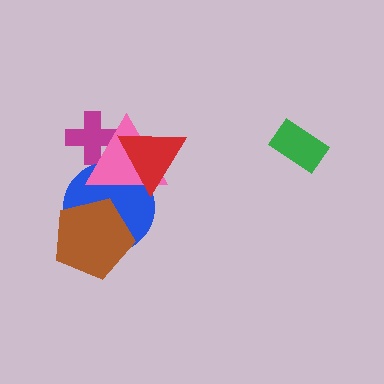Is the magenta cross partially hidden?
Yes, it is partially covered by another shape.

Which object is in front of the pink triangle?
The red triangle is in front of the pink triangle.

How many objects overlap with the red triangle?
2 objects overlap with the red triangle.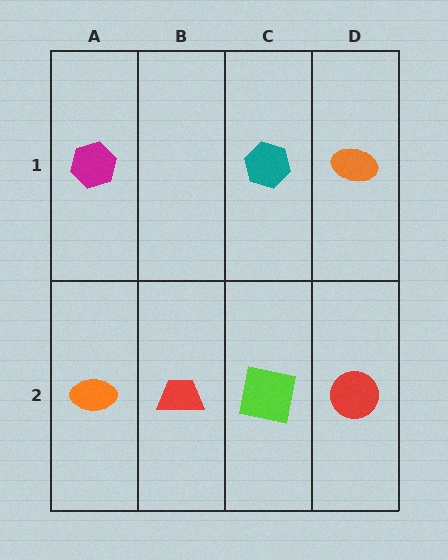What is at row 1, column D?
An orange ellipse.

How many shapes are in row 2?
4 shapes.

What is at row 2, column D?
A red circle.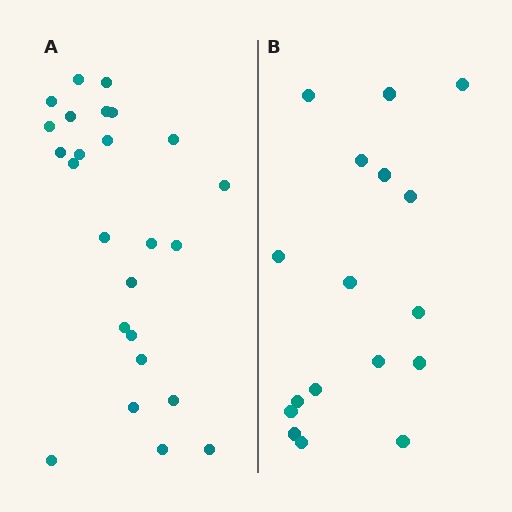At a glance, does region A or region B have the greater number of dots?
Region A (the left region) has more dots.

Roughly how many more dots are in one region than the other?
Region A has roughly 8 or so more dots than region B.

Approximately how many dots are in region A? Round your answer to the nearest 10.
About 20 dots. (The exact count is 25, which rounds to 20.)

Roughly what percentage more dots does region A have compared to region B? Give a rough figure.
About 45% more.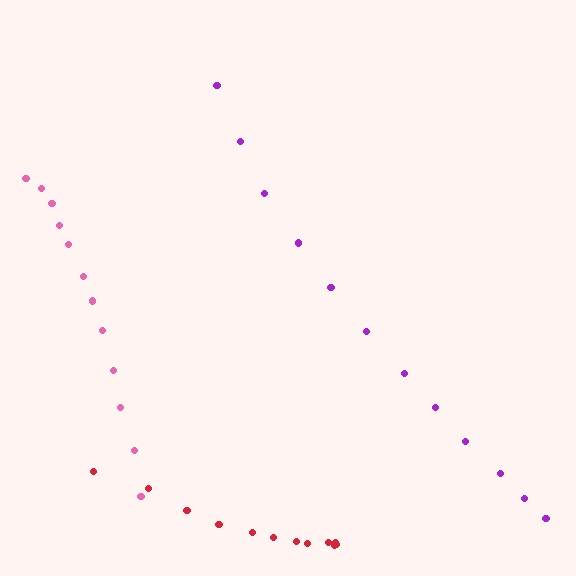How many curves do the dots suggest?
There are 3 distinct paths.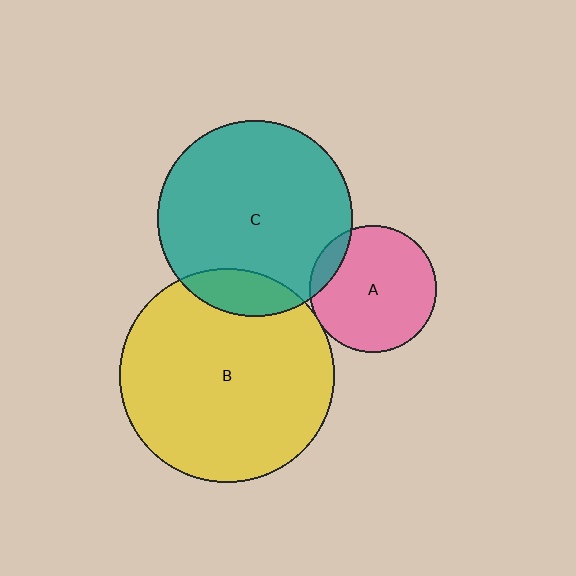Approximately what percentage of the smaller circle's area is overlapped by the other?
Approximately 5%.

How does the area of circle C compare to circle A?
Approximately 2.4 times.